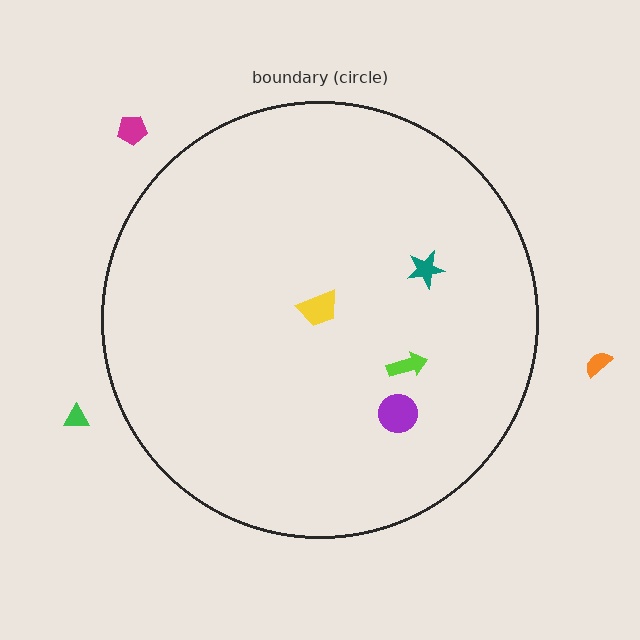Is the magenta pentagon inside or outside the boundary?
Outside.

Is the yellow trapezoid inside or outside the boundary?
Inside.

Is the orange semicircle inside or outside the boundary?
Outside.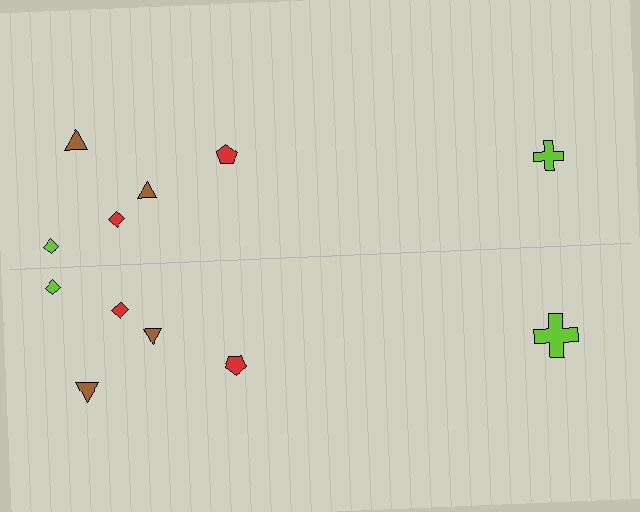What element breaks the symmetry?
The lime cross on the bottom side has a different size than its mirror counterpart.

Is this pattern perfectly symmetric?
No, the pattern is not perfectly symmetric. The lime cross on the bottom side has a different size than its mirror counterpart.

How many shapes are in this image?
There are 12 shapes in this image.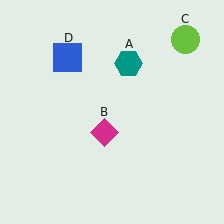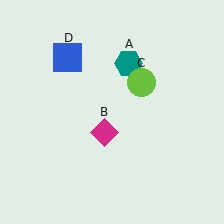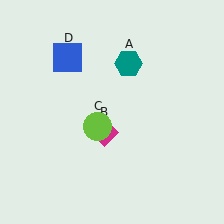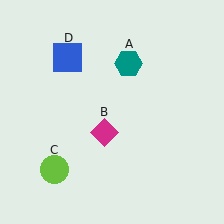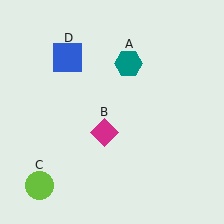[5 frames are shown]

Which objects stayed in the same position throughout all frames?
Teal hexagon (object A) and magenta diamond (object B) and blue square (object D) remained stationary.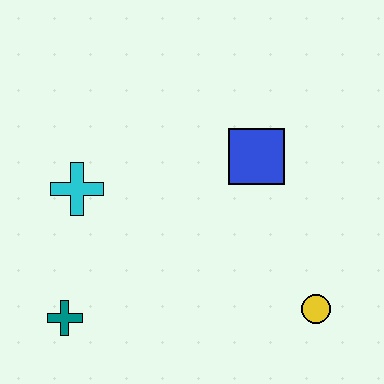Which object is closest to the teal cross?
The cyan cross is closest to the teal cross.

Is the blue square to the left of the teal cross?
No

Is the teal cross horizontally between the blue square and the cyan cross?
No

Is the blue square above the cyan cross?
Yes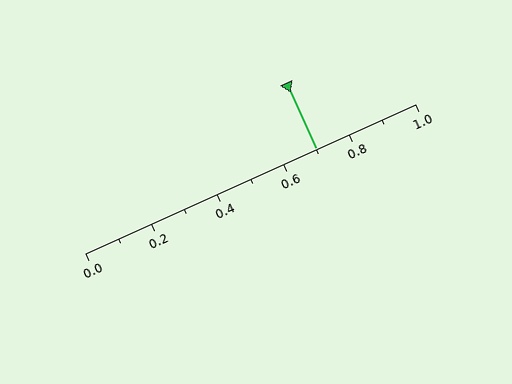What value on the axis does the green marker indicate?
The marker indicates approximately 0.7.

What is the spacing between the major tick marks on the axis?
The major ticks are spaced 0.2 apart.